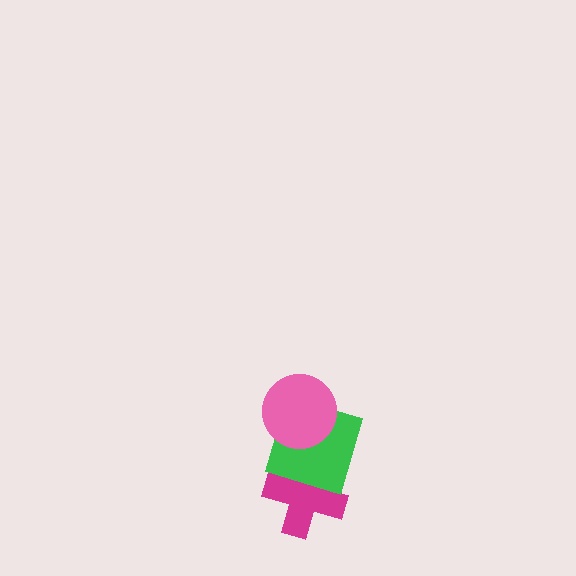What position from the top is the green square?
The green square is 2nd from the top.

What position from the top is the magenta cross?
The magenta cross is 3rd from the top.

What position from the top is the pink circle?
The pink circle is 1st from the top.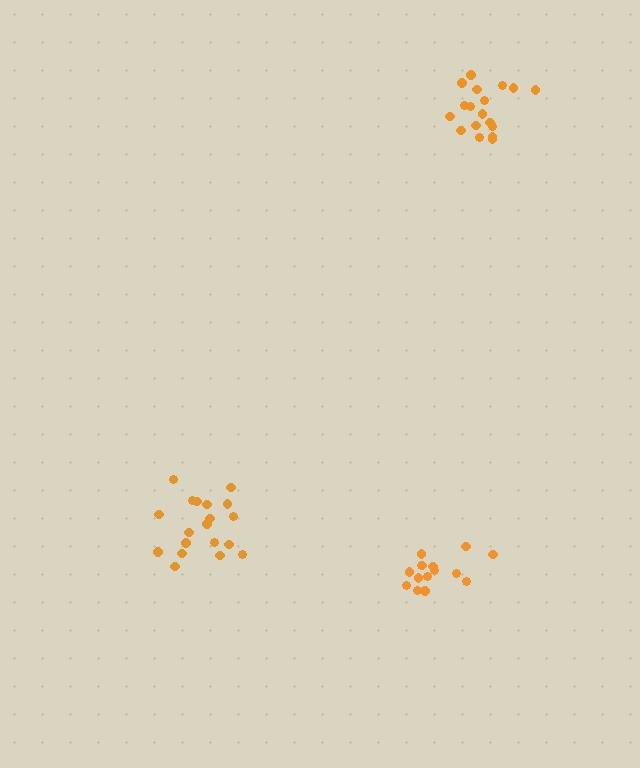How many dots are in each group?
Group 1: 18 dots, Group 2: 15 dots, Group 3: 19 dots (52 total).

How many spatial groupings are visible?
There are 3 spatial groupings.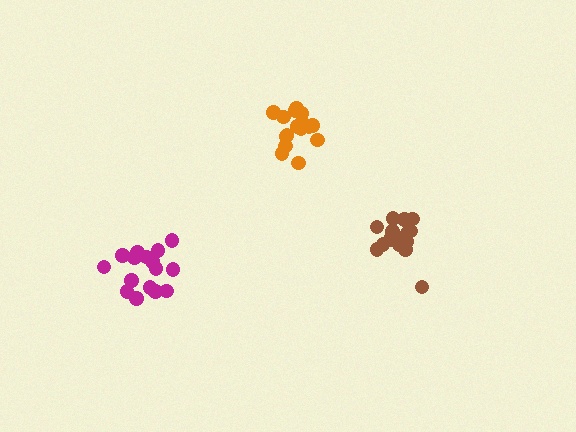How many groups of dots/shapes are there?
There are 3 groups.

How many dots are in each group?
Group 1: 16 dots, Group 2: 17 dots, Group 3: 16 dots (49 total).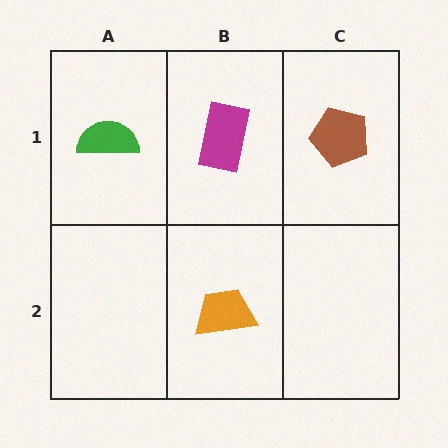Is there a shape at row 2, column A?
No, that cell is empty.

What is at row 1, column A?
A green semicircle.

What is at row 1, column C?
A brown pentagon.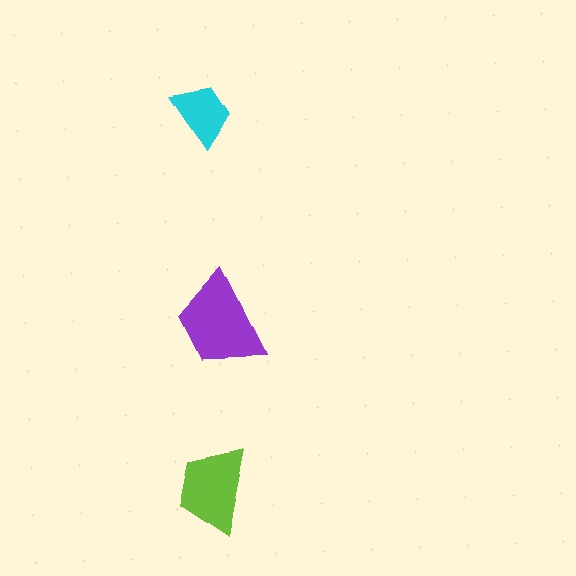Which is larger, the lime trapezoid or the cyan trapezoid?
The lime one.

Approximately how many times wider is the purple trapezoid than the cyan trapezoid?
About 1.5 times wider.